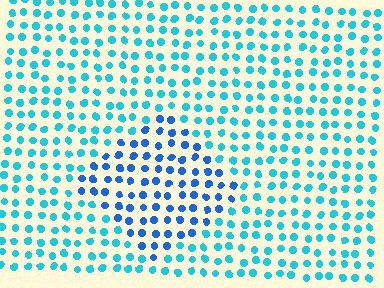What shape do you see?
I see a diamond.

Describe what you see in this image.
The image is filled with small cyan elements in a uniform arrangement. A diamond-shaped region is visible where the elements are tinted to a slightly different hue, forming a subtle color boundary.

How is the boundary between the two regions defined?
The boundary is defined purely by a slight shift in hue (about 33 degrees). Spacing, size, and orientation are identical on both sides.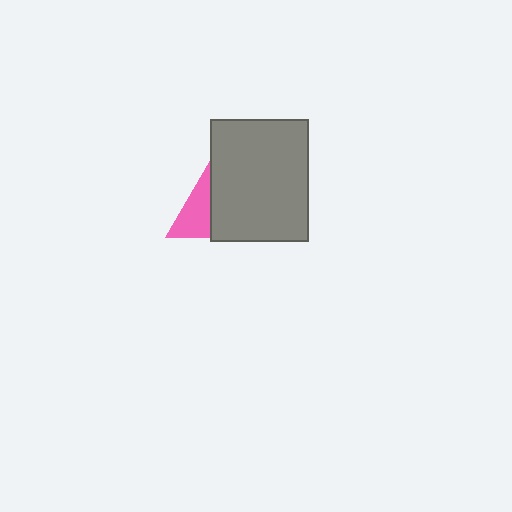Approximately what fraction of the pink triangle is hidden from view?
Roughly 52% of the pink triangle is hidden behind the gray rectangle.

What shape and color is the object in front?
The object in front is a gray rectangle.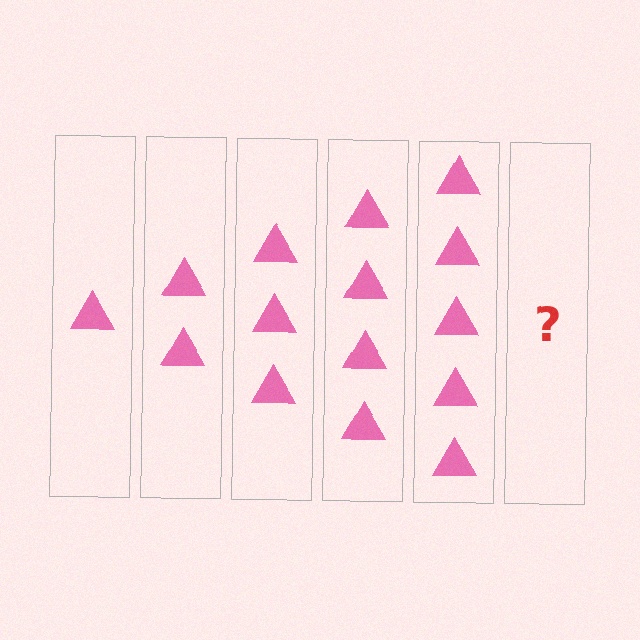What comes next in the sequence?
The next element should be 6 triangles.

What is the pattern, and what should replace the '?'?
The pattern is that each step adds one more triangle. The '?' should be 6 triangles.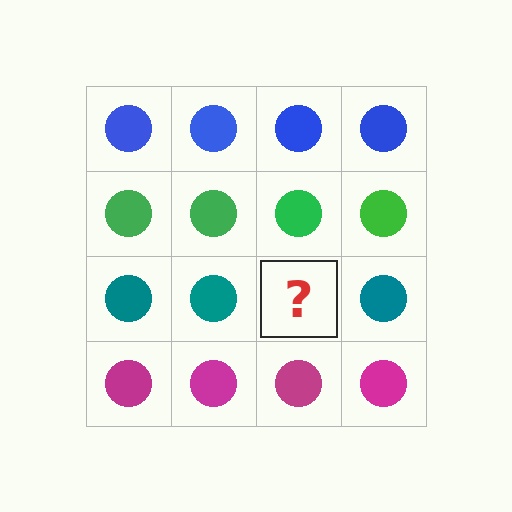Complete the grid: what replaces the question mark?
The question mark should be replaced with a teal circle.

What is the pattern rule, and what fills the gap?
The rule is that each row has a consistent color. The gap should be filled with a teal circle.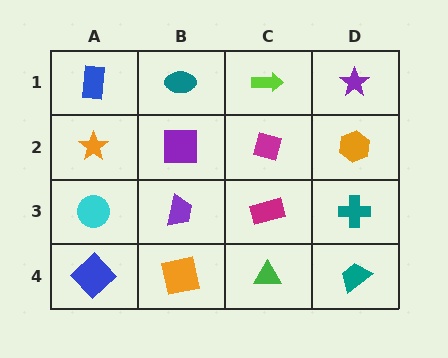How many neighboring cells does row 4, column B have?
3.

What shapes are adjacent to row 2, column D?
A purple star (row 1, column D), a teal cross (row 3, column D), a magenta square (row 2, column C).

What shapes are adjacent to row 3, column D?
An orange hexagon (row 2, column D), a teal trapezoid (row 4, column D), a magenta rectangle (row 3, column C).